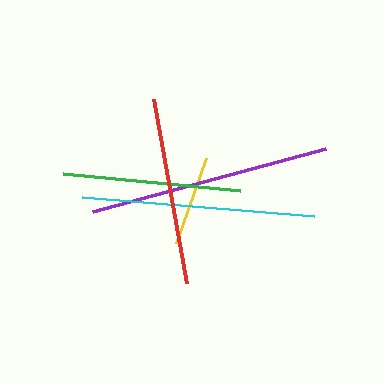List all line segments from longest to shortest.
From longest to shortest: purple, cyan, red, green, yellow.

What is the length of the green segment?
The green segment is approximately 178 pixels long.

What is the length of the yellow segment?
The yellow segment is approximately 89 pixels long.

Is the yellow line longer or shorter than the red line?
The red line is longer than the yellow line.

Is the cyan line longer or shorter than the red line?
The cyan line is longer than the red line.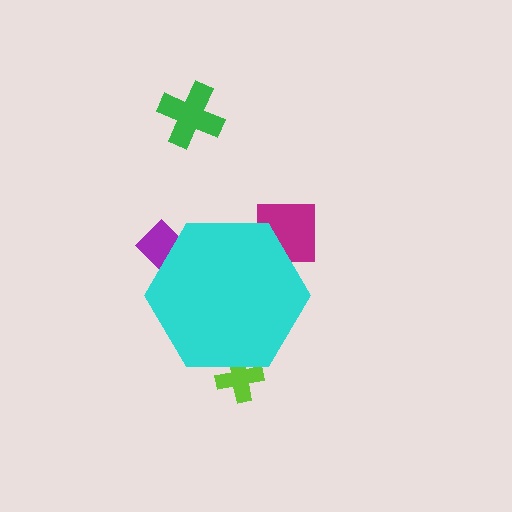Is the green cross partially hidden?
No, the green cross is fully visible.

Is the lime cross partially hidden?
Yes, the lime cross is partially hidden behind the cyan hexagon.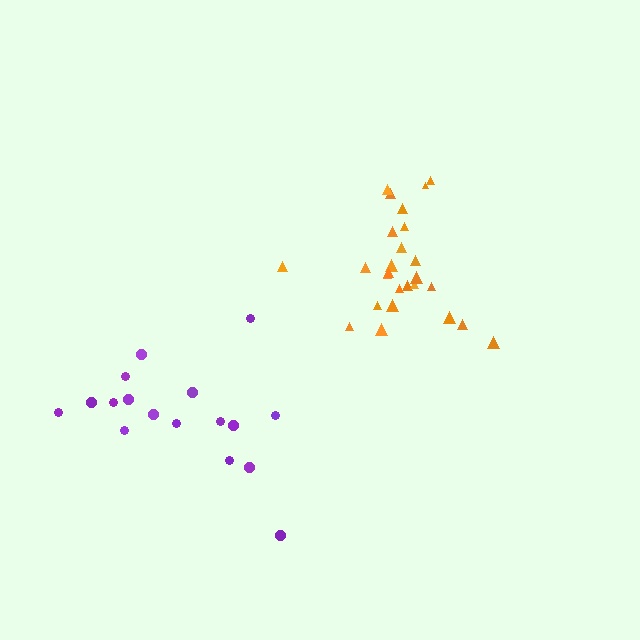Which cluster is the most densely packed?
Orange.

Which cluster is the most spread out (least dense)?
Purple.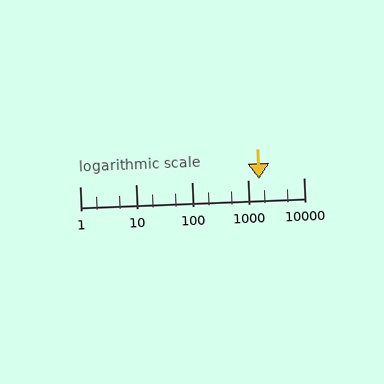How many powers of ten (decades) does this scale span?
The scale spans 4 decades, from 1 to 10000.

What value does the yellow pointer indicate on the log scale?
The pointer indicates approximately 1600.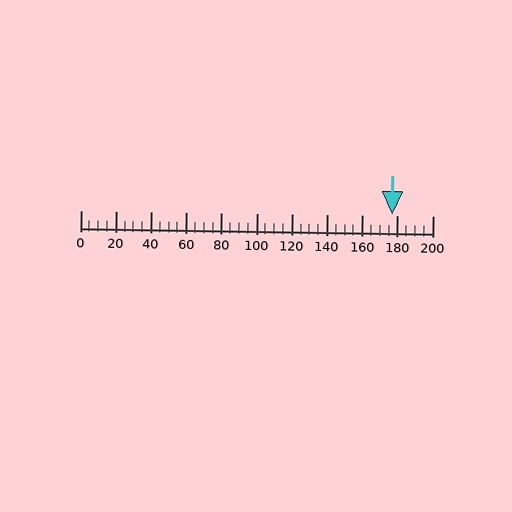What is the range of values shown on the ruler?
The ruler shows values from 0 to 200.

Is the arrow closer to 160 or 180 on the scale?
The arrow is closer to 180.